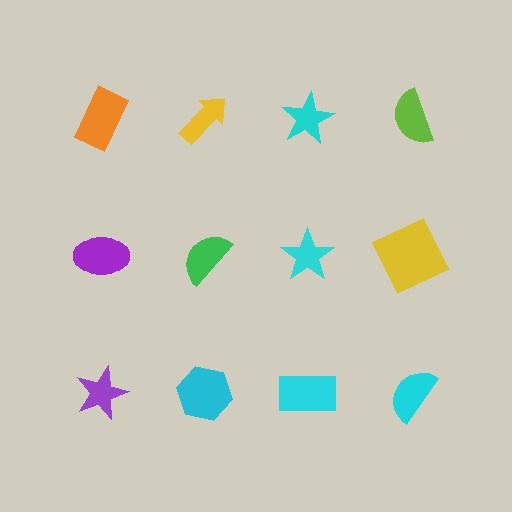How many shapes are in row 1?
4 shapes.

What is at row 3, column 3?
A cyan rectangle.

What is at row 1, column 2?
A yellow arrow.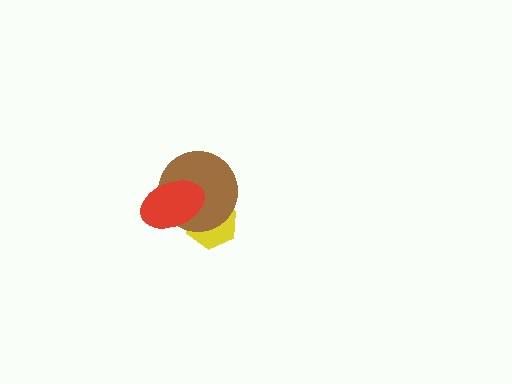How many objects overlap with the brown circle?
2 objects overlap with the brown circle.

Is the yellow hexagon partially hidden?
Yes, it is partially covered by another shape.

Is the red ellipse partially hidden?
No, no other shape covers it.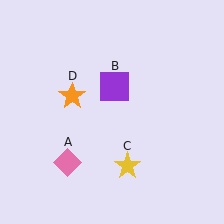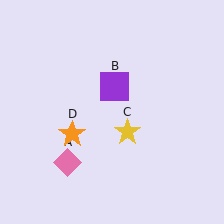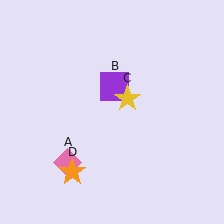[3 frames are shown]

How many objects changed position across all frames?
2 objects changed position: yellow star (object C), orange star (object D).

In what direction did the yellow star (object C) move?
The yellow star (object C) moved up.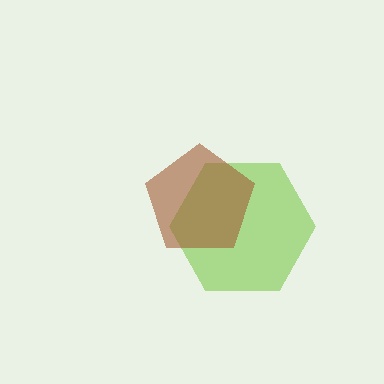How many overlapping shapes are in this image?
There are 2 overlapping shapes in the image.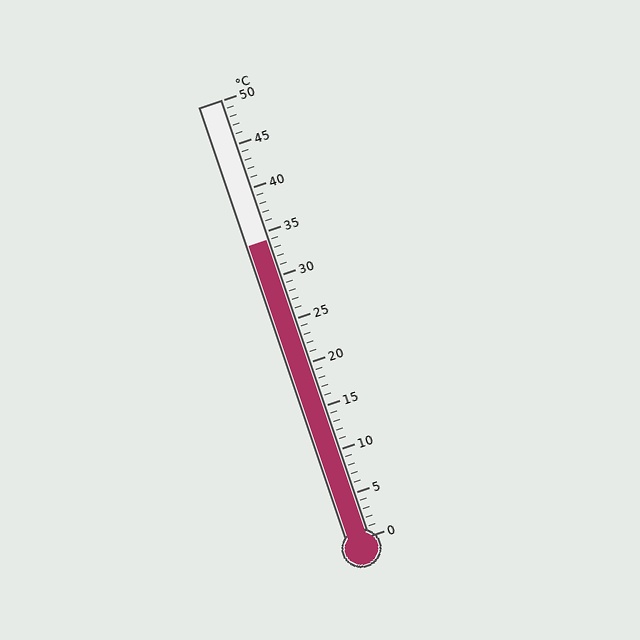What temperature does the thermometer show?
The thermometer shows approximately 34°C.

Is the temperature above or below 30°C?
The temperature is above 30°C.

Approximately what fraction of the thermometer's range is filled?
The thermometer is filled to approximately 70% of its range.